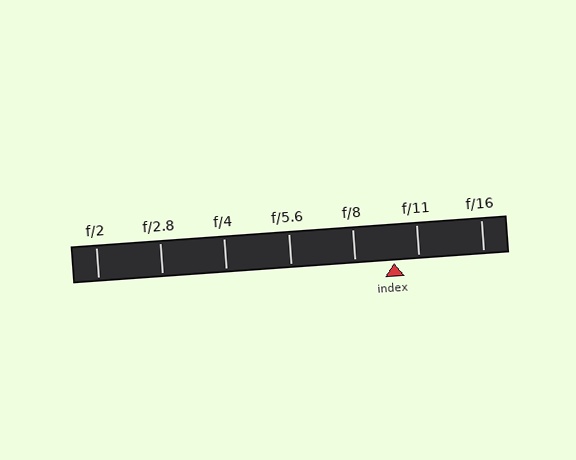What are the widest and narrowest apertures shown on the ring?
The widest aperture shown is f/2 and the narrowest is f/16.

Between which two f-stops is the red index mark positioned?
The index mark is between f/8 and f/11.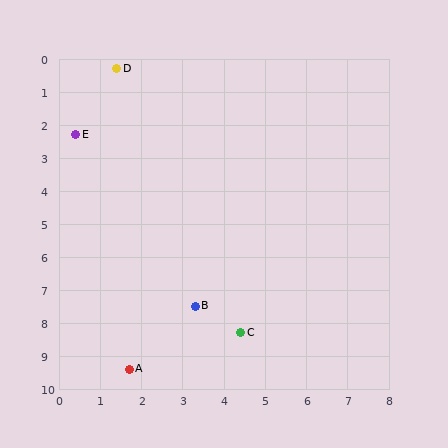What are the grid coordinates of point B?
Point B is at approximately (3.3, 7.5).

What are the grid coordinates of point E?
Point E is at approximately (0.4, 2.3).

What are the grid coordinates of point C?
Point C is at approximately (4.4, 8.3).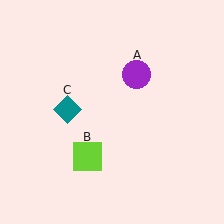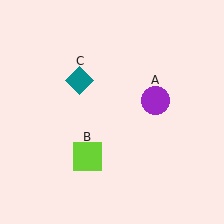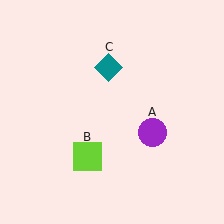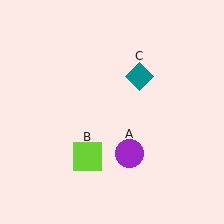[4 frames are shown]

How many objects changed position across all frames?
2 objects changed position: purple circle (object A), teal diamond (object C).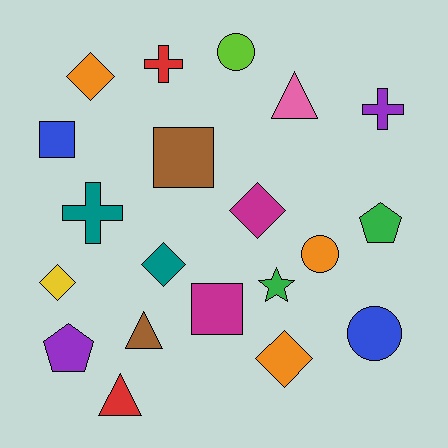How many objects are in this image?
There are 20 objects.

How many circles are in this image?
There are 3 circles.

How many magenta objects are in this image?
There are 2 magenta objects.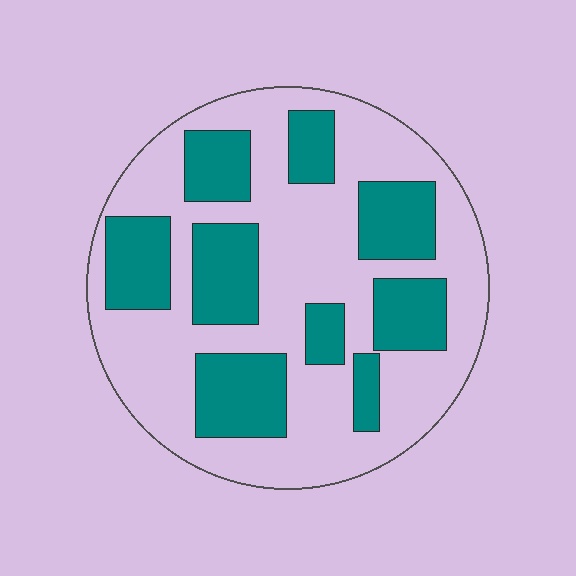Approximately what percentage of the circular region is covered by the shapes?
Approximately 35%.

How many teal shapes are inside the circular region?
9.